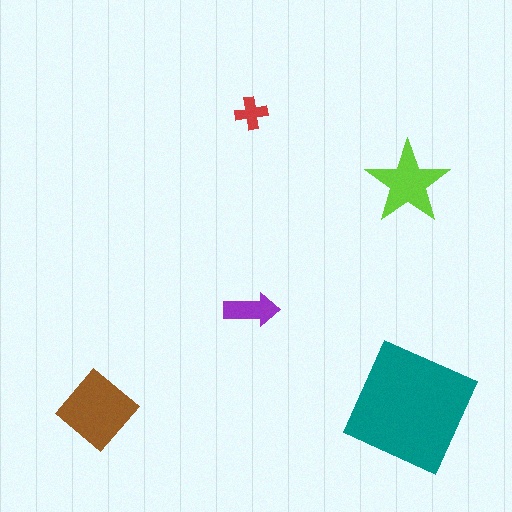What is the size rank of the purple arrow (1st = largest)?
4th.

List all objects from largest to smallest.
The teal square, the brown diamond, the lime star, the purple arrow, the red cross.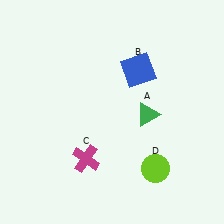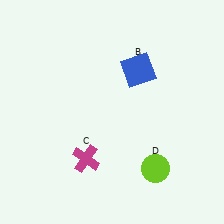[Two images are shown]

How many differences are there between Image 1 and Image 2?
There is 1 difference between the two images.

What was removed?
The green triangle (A) was removed in Image 2.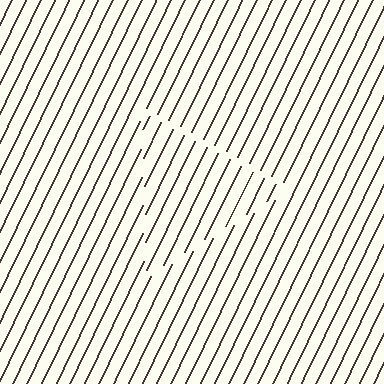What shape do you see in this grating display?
An illusory triangle. The interior of the shape contains the same grating, shifted by half a period — the contour is defined by the phase discontinuity where line-ends from the inner and outer gratings abut.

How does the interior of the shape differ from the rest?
The interior of the shape contains the same grating, shifted by half a period — the contour is defined by the phase discontinuity where line-ends from the inner and outer gratings abut.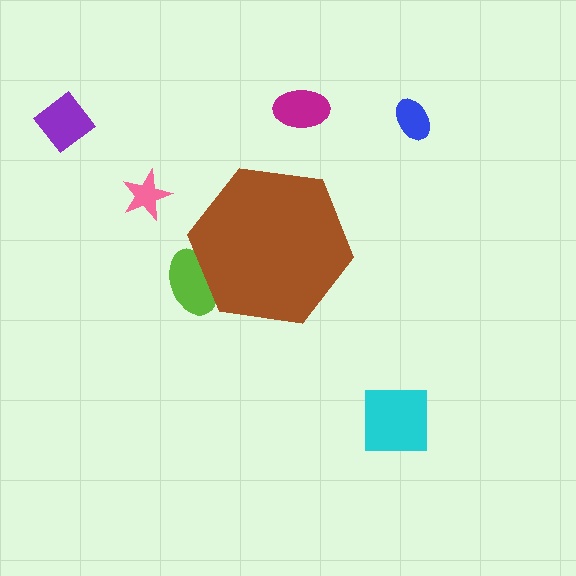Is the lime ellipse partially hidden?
Yes, the lime ellipse is partially hidden behind the brown hexagon.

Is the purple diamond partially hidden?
No, the purple diamond is fully visible.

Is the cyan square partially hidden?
No, the cyan square is fully visible.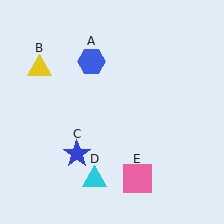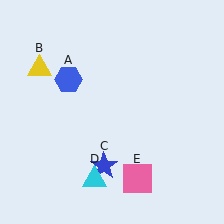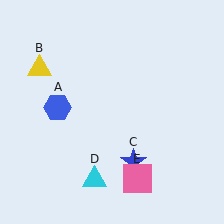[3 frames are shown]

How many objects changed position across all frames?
2 objects changed position: blue hexagon (object A), blue star (object C).